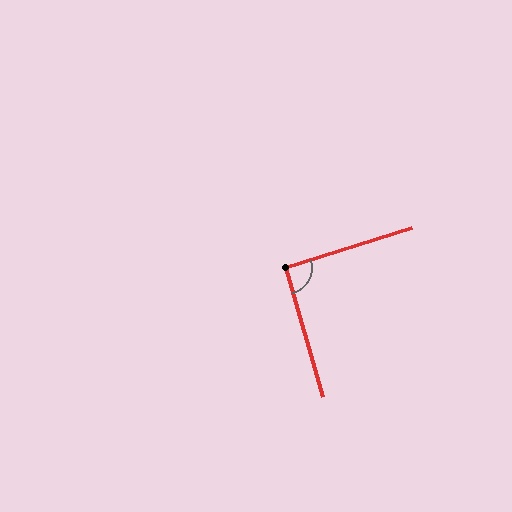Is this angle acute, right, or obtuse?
It is approximately a right angle.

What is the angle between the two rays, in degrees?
Approximately 92 degrees.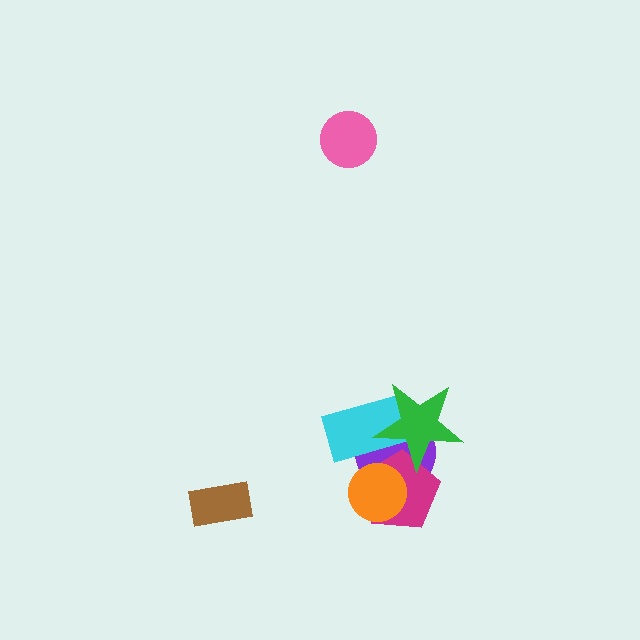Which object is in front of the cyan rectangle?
The green star is in front of the cyan rectangle.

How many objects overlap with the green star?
3 objects overlap with the green star.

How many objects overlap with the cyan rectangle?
3 objects overlap with the cyan rectangle.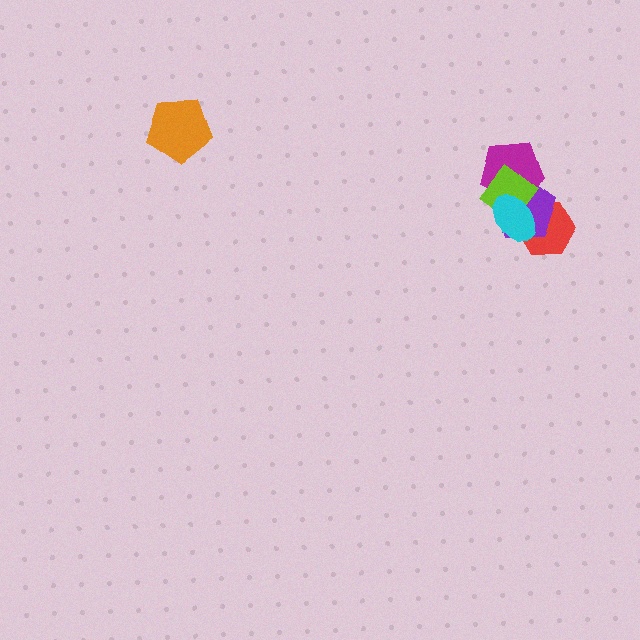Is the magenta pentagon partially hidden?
Yes, it is partially covered by another shape.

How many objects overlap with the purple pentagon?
4 objects overlap with the purple pentagon.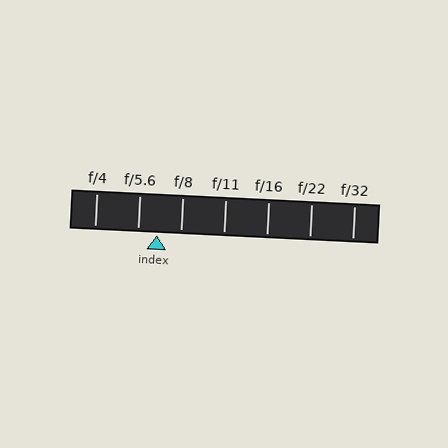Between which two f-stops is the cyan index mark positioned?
The index mark is between f/5.6 and f/8.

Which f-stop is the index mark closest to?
The index mark is closest to f/5.6.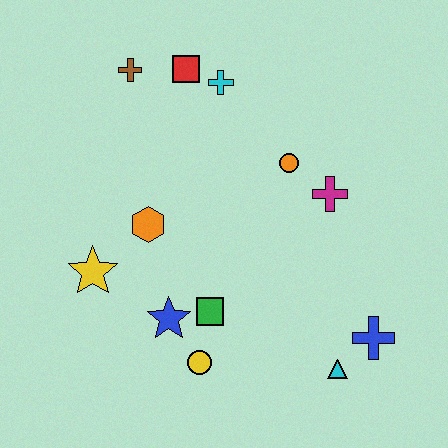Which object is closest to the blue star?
The green square is closest to the blue star.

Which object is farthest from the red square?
The cyan triangle is farthest from the red square.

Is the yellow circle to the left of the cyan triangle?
Yes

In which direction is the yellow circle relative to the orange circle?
The yellow circle is below the orange circle.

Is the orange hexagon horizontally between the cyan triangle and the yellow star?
Yes